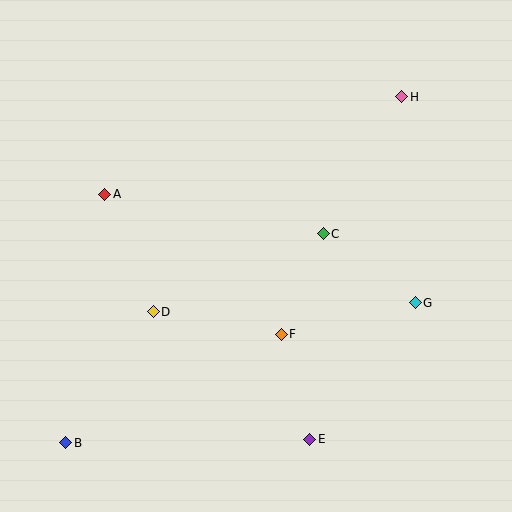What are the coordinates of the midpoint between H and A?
The midpoint between H and A is at (253, 146).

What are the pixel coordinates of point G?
Point G is at (415, 303).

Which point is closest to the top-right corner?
Point H is closest to the top-right corner.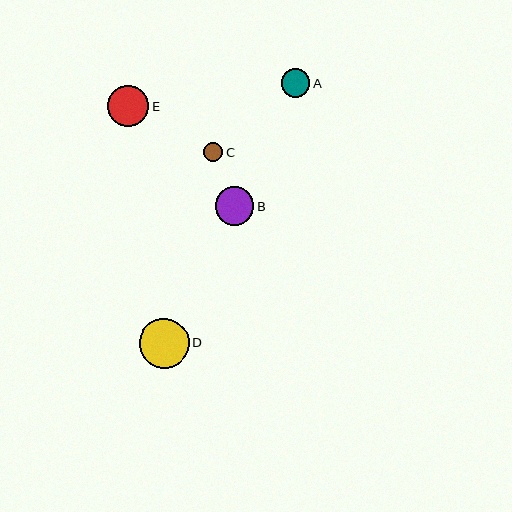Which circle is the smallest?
Circle C is the smallest with a size of approximately 19 pixels.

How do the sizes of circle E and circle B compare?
Circle E and circle B are approximately the same size.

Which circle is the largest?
Circle D is the largest with a size of approximately 50 pixels.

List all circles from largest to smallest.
From largest to smallest: D, E, B, A, C.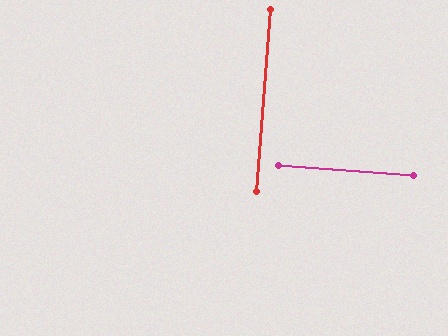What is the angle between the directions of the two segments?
Approximately 90 degrees.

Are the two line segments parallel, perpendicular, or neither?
Perpendicular — they meet at approximately 90°.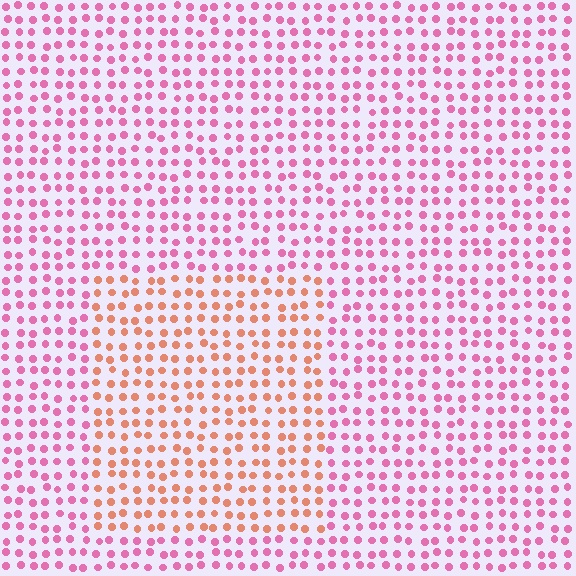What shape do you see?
I see a rectangle.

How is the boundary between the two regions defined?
The boundary is defined purely by a slight shift in hue (about 46 degrees). Spacing, size, and orientation are identical on both sides.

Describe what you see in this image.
The image is filled with small pink elements in a uniform arrangement. A rectangle-shaped region is visible where the elements are tinted to a slightly different hue, forming a subtle color boundary.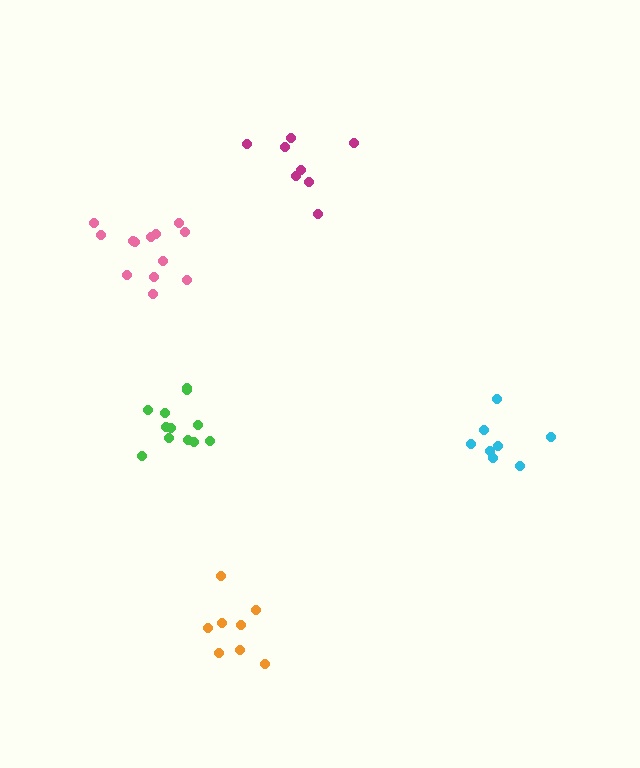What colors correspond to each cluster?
The clusters are colored: pink, orange, magenta, green, cyan.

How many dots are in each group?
Group 1: 13 dots, Group 2: 8 dots, Group 3: 8 dots, Group 4: 12 dots, Group 5: 8 dots (49 total).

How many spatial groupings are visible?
There are 5 spatial groupings.